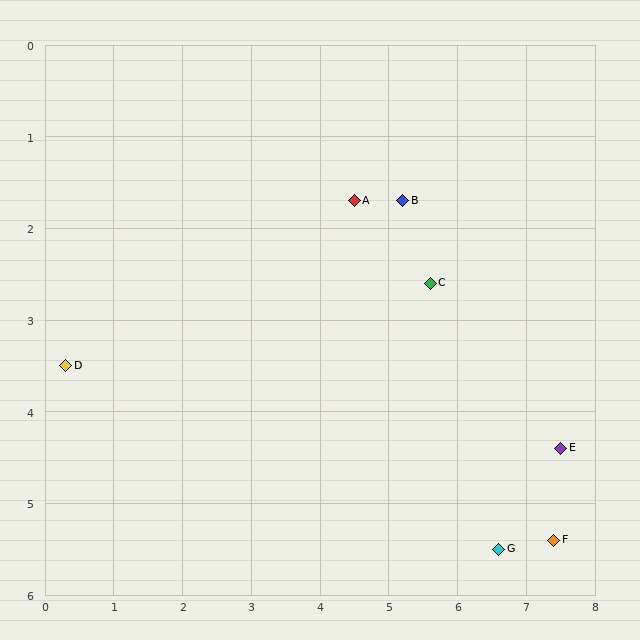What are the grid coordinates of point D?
Point D is at approximately (0.3, 3.5).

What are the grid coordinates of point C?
Point C is at approximately (5.6, 2.6).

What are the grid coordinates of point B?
Point B is at approximately (5.2, 1.7).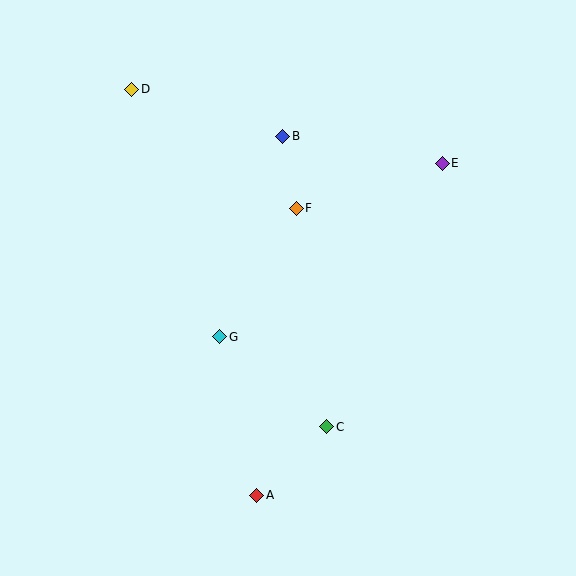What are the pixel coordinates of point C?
Point C is at (327, 427).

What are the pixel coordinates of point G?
Point G is at (220, 337).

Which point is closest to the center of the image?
Point F at (296, 208) is closest to the center.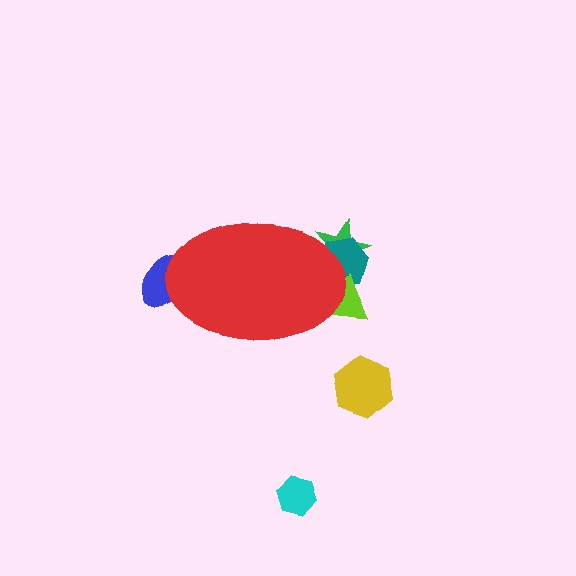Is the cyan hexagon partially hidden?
No, the cyan hexagon is fully visible.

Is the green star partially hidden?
Yes, the green star is partially hidden behind the red ellipse.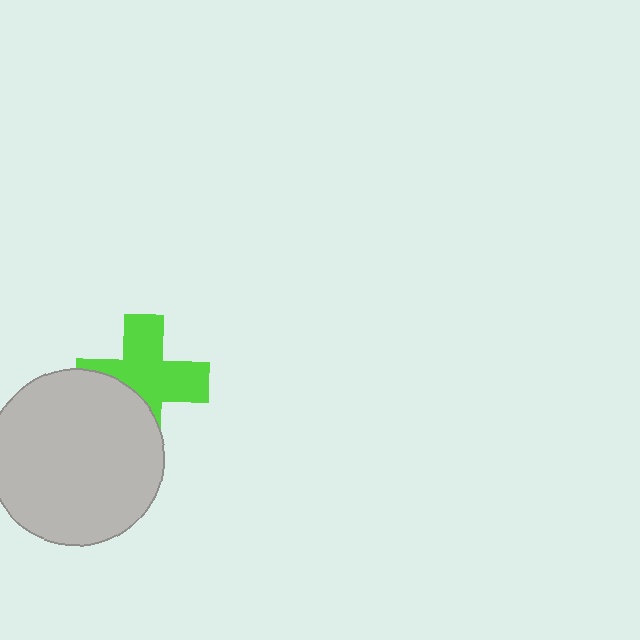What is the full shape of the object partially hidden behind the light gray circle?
The partially hidden object is a lime cross.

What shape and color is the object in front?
The object in front is a light gray circle.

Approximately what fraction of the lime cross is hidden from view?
Roughly 35% of the lime cross is hidden behind the light gray circle.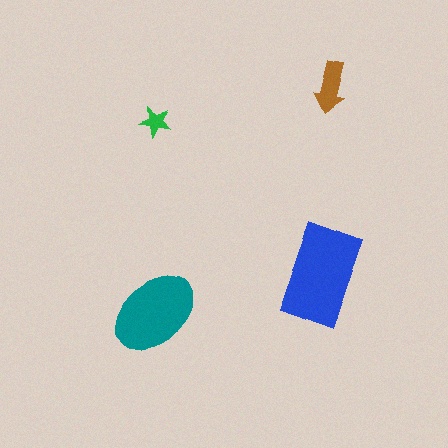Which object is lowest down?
The teal ellipse is bottommost.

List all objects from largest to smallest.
The blue rectangle, the teal ellipse, the brown arrow, the green star.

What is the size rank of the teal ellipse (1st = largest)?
2nd.